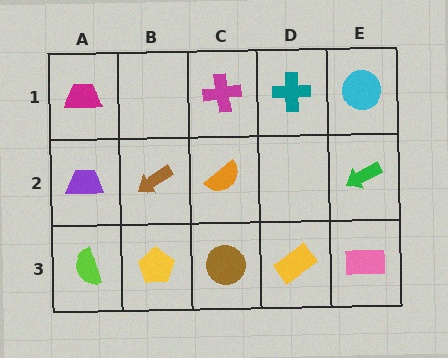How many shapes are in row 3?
5 shapes.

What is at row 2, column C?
An orange semicircle.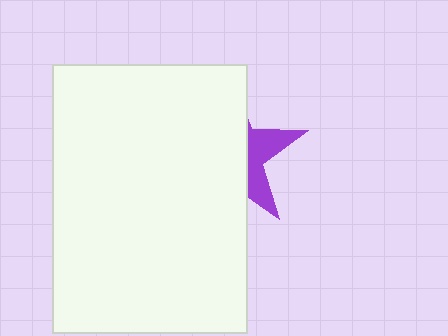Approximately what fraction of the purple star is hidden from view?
Roughly 69% of the purple star is hidden behind the white rectangle.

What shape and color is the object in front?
The object in front is a white rectangle.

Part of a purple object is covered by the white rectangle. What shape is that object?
It is a star.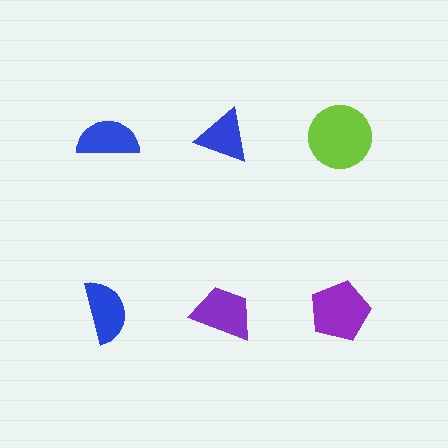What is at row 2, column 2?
A purple trapezoid.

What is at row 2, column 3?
A purple pentagon.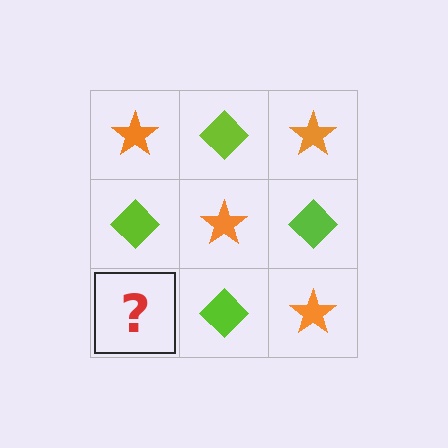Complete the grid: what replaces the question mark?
The question mark should be replaced with an orange star.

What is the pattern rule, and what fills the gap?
The rule is that it alternates orange star and lime diamond in a checkerboard pattern. The gap should be filled with an orange star.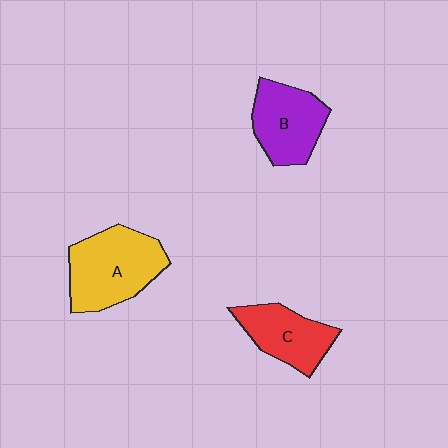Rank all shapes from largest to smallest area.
From largest to smallest: A (yellow), B (purple), C (red).